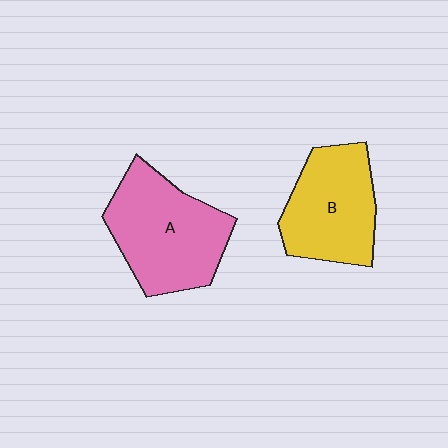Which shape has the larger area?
Shape A (pink).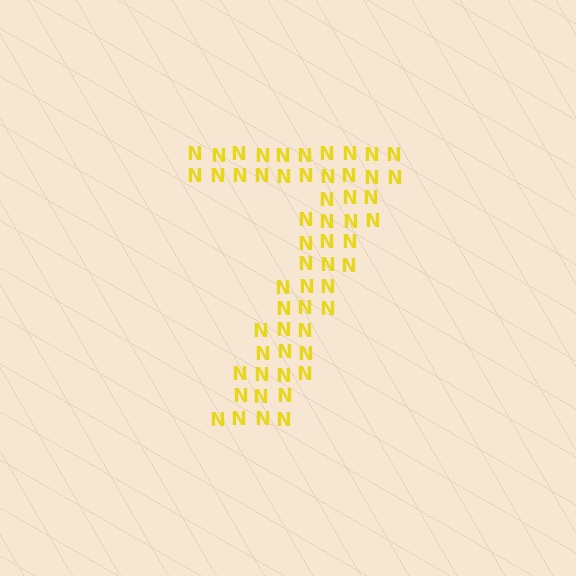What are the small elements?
The small elements are letter N's.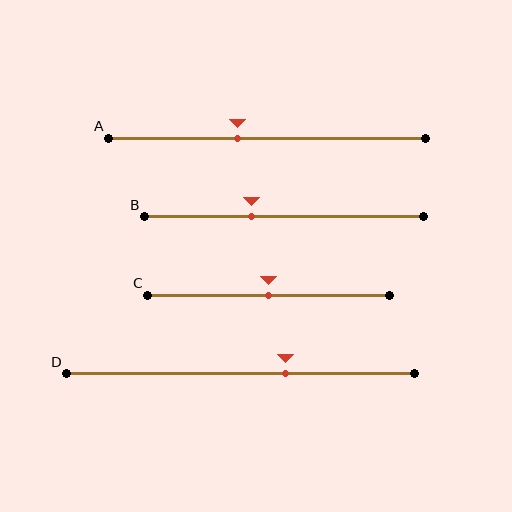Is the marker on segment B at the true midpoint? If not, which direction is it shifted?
No, the marker on segment B is shifted to the left by about 12% of the segment length.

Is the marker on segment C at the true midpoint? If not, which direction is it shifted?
Yes, the marker on segment C is at the true midpoint.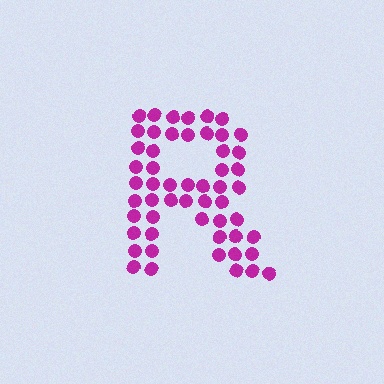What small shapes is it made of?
It is made of small circles.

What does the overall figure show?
The overall figure shows the letter R.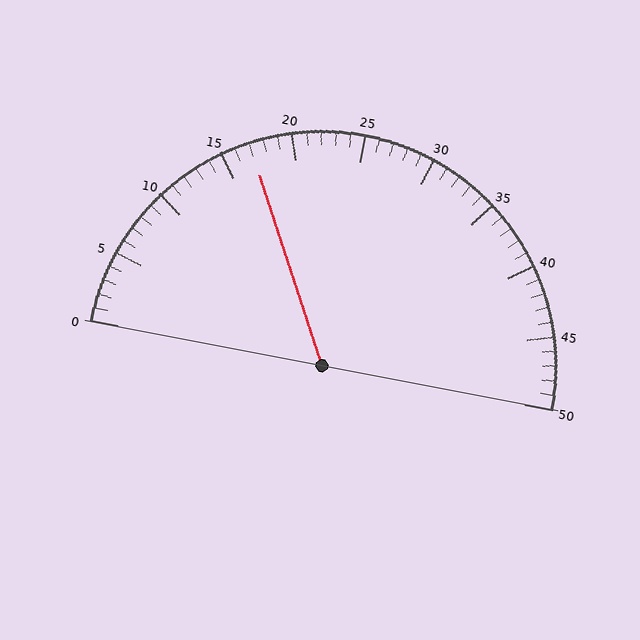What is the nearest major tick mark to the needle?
The nearest major tick mark is 15.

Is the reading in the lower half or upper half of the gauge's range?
The reading is in the lower half of the range (0 to 50).